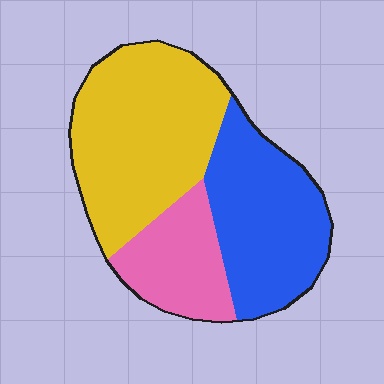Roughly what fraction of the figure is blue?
Blue takes up between a third and a half of the figure.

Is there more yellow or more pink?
Yellow.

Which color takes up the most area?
Yellow, at roughly 45%.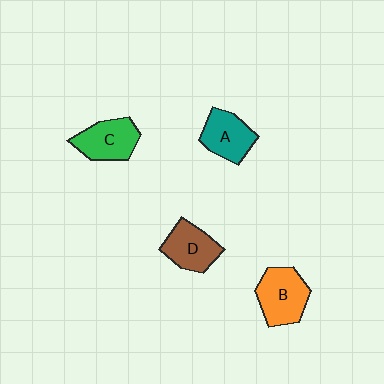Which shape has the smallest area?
Shape A (teal).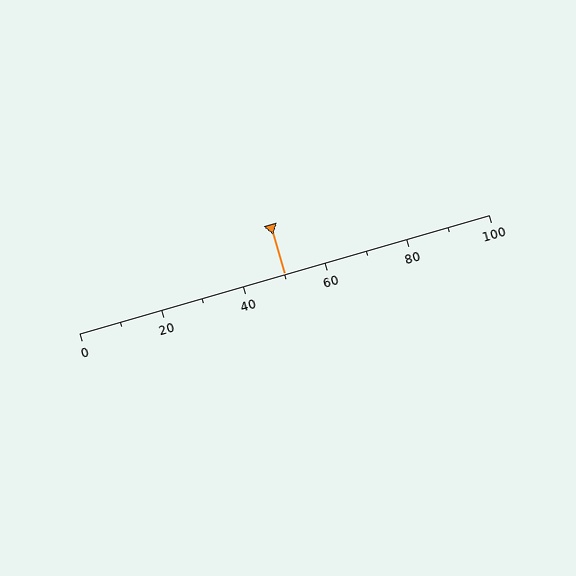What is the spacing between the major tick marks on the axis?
The major ticks are spaced 20 apart.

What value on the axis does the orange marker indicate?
The marker indicates approximately 50.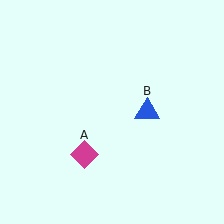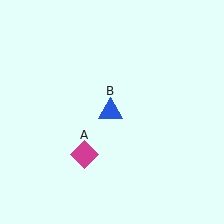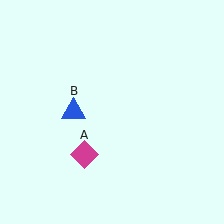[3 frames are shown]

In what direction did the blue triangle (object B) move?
The blue triangle (object B) moved left.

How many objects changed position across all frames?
1 object changed position: blue triangle (object B).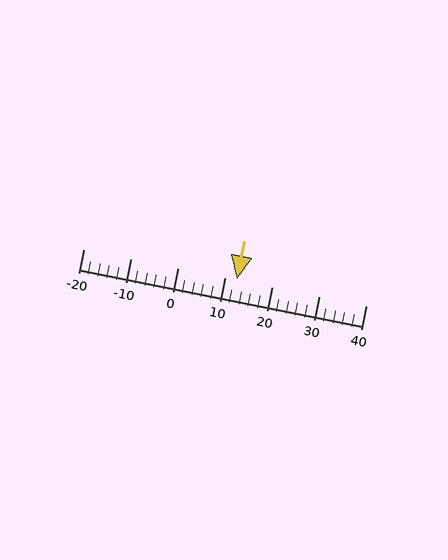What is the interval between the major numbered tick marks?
The major tick marks are spaced 10 units apart.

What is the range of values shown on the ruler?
The ruler shows values from -20 to 40.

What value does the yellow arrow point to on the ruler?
The yellow arrow points to approximately 13.